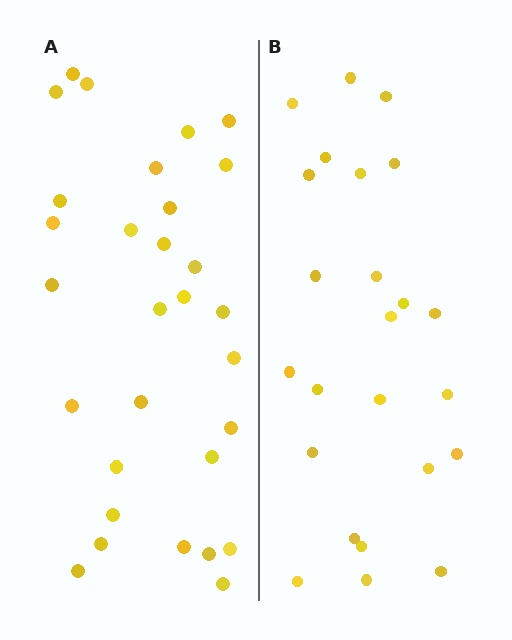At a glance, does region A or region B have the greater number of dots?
Region A (the left region) has more dots.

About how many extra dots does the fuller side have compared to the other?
Region A has about 6 more dots than region B.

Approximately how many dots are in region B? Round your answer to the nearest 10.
About 20 dots. (The exact count is 24, which rounds to 20.)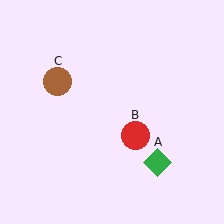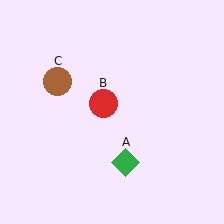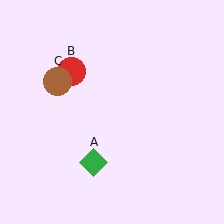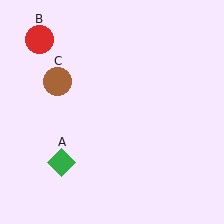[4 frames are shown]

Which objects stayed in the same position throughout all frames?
Brown circle (object C) remained stationary.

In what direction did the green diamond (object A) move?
The green diamond (object A) moved left.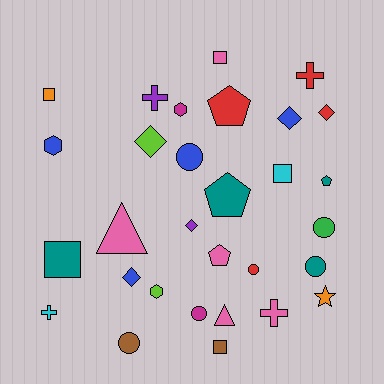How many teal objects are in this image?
There are 4 teal objects.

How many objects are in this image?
There are 30 objects.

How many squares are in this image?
There are 5 squares.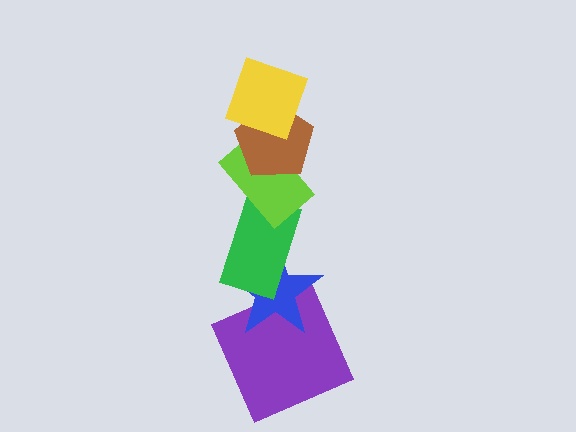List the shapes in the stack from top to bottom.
From top to bottom: the yellow diamond, the brown pentagon, the lime rectangle, the green rectangle, the blue star, the purple square.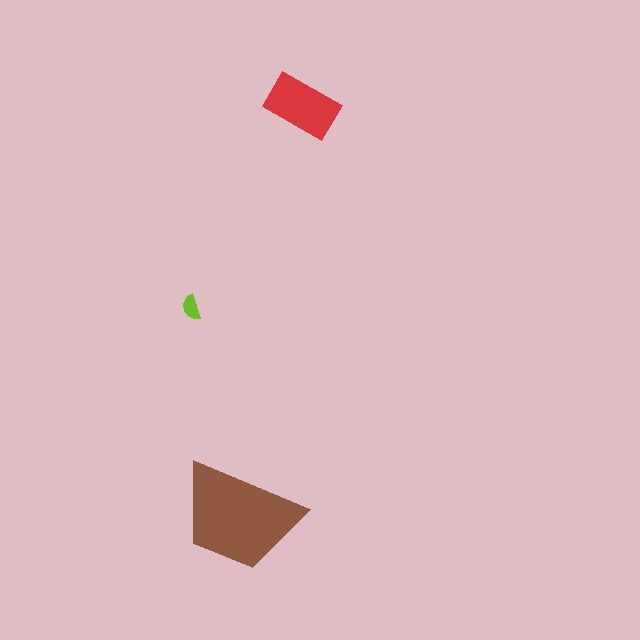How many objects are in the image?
There are 3 objects in the image.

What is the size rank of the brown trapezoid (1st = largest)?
1st.